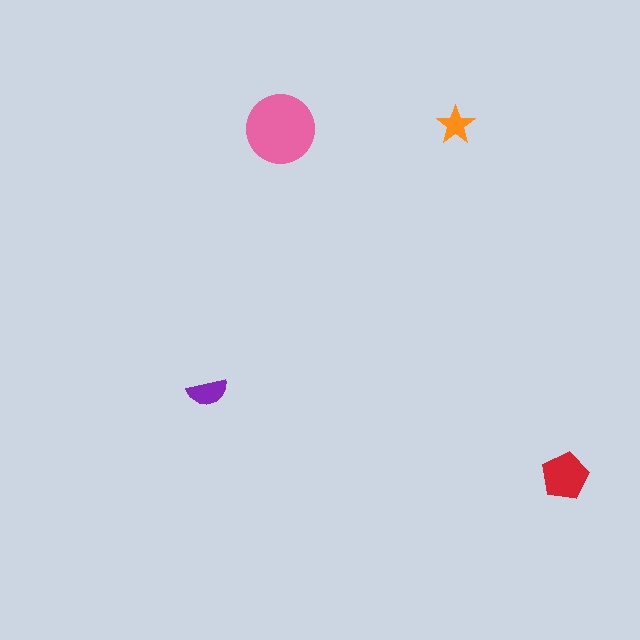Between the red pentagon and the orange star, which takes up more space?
The red pentagon.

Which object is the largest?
The pink circle.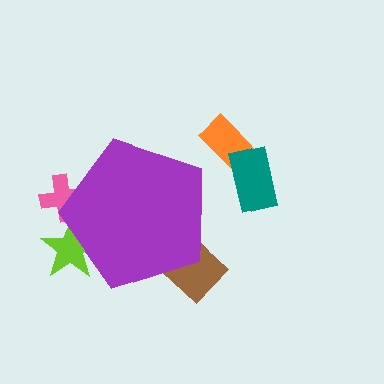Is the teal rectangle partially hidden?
No, the teal rectangle is fully visible.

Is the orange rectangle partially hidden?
No, the orange rectangle is fully visible.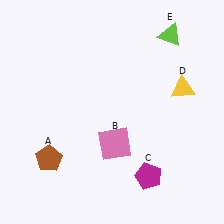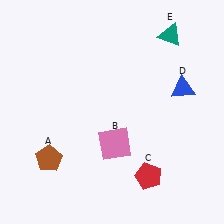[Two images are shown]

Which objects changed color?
C changed from magenta to red. D changed from yellow to blue. E changed from lime to teal.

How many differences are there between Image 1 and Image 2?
There are 3 differences between the two images.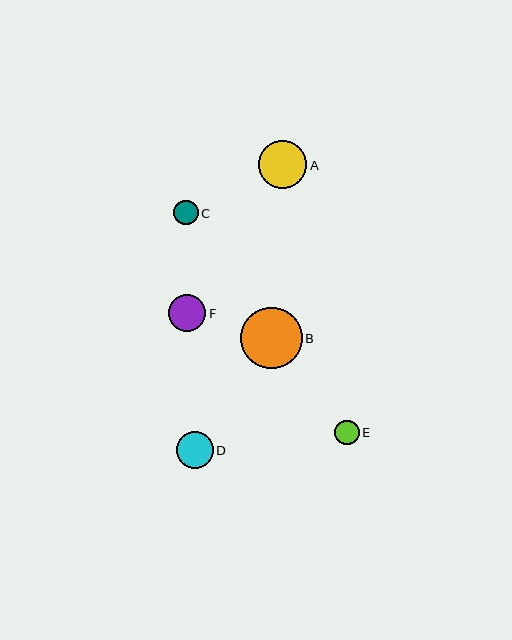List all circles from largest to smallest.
From largest to smallest: B, A, F, D, E, C.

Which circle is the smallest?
Circle C is the smallest with a size of approximately 25 pixels.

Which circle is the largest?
Circle B is the largest with a size of approximately 61 pixels.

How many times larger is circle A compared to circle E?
Circle A is approximately 2.0 times the size of circle E.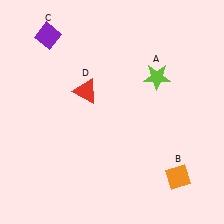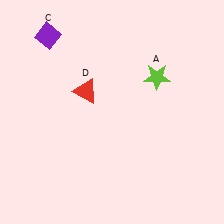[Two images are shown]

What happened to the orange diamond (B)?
The orange diamond (B) was removed in Image 2. It was in the bottom-right area of Image 1.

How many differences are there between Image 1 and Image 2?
There is 1 difference between the two images.